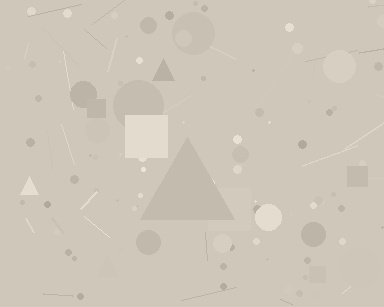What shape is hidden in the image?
A triangle is hidden in the image.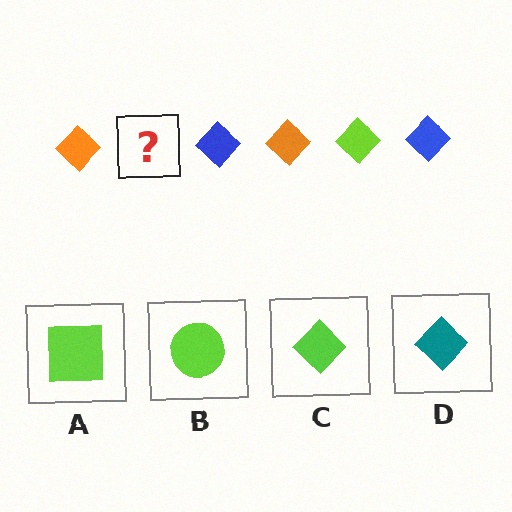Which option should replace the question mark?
Option C.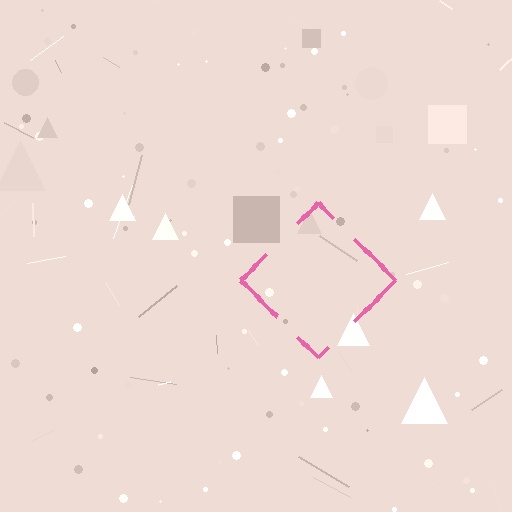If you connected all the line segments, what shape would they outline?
They would outline a diamond.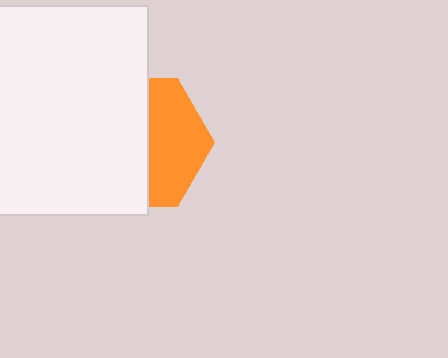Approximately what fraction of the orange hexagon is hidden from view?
Roughly 58% of the orange hexagon is hidden behind the white square.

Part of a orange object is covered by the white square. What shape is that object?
It is a hexagon.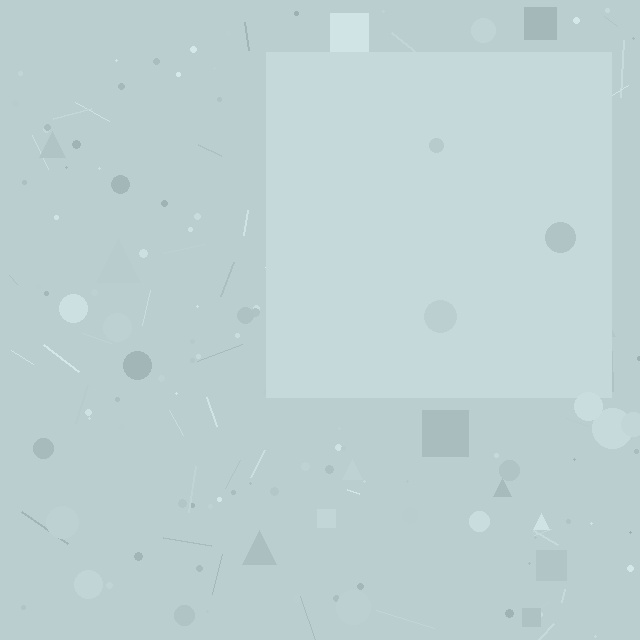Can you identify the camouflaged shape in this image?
The camouflaged shape is a square.